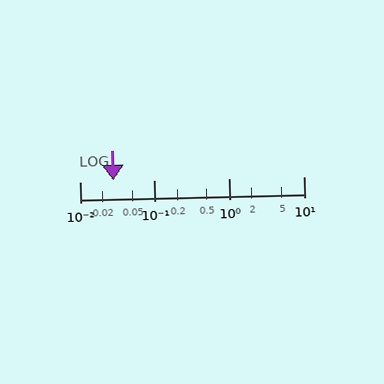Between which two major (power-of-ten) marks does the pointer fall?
The pointer is between 0.01 and 0.1.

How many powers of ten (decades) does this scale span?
The scale spans 3 decades, from 0.01 to 10.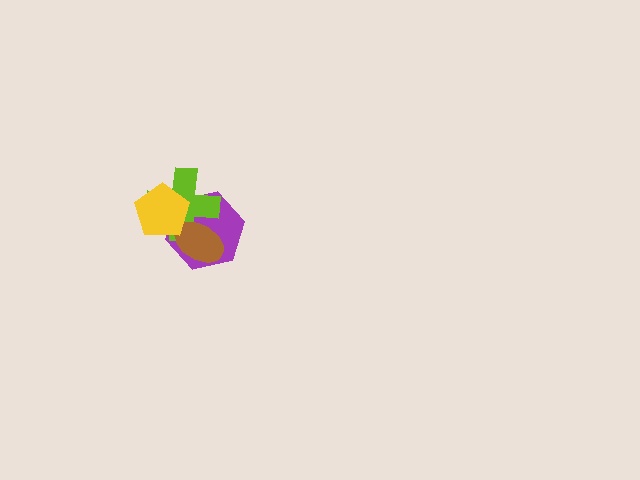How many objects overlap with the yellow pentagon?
3 objects overlap with the yellow pentagon.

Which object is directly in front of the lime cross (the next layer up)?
The brown ellipse is directly in front of the lime cross.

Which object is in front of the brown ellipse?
The yellow pentagon is in front of the brown ellipse.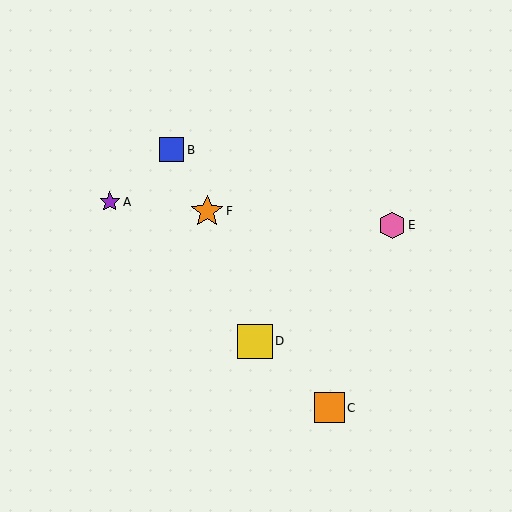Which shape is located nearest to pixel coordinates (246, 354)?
The yellow square (labeled D) at (255, 341) is nearest to that location.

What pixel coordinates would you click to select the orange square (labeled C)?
Click at (329, 408) to select the orange square C.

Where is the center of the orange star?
The center of the orange star is at (207, 211).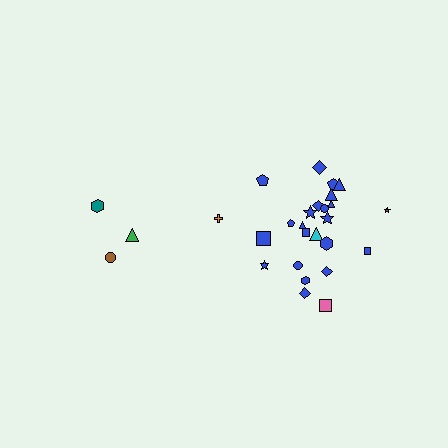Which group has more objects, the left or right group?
The right group.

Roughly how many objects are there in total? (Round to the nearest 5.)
Roughly 30 objects in total.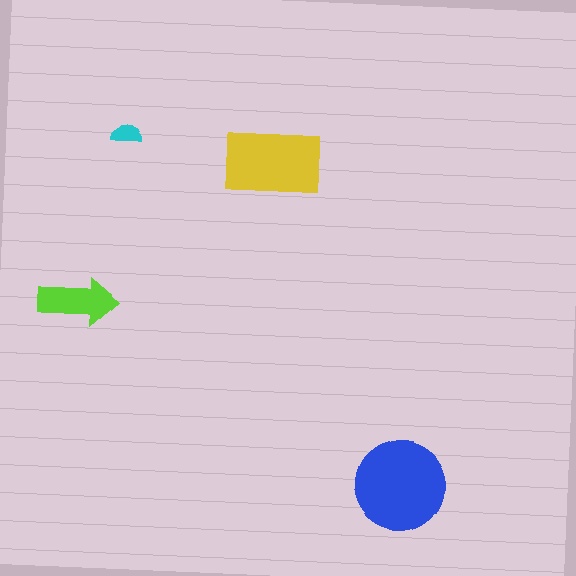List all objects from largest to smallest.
The blue circle, the yellow rectangle, the lime arrow, the cyan semicircle.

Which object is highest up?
The cyan semicircle is topmost.